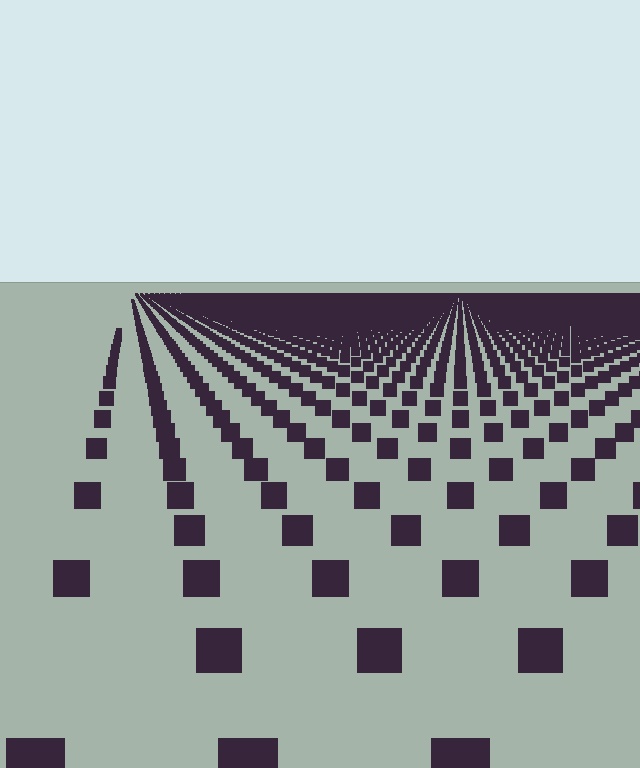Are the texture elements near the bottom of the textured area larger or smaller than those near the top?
Larger. Near the bottom, elements are closer to the viewer and appear at a bigger on-screen size.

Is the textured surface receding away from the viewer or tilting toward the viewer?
The surface is receding away from the viewer. Texture elements get smaller and denser toward the top.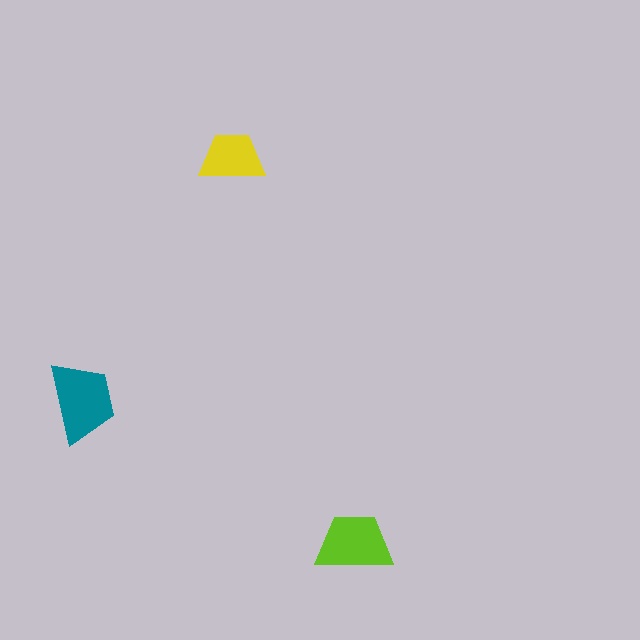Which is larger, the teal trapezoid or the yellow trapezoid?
The teal one.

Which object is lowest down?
The lime trapezoid is bottommost.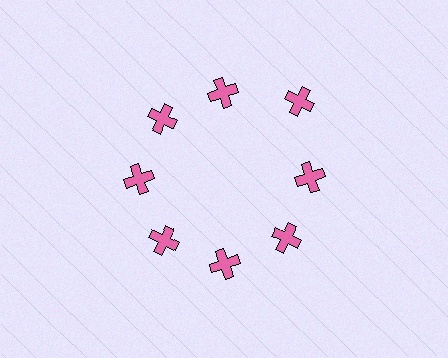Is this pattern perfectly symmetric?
No. The 8 pink crosses are arranged in a ring, but one element near the 2 o'clock position is pushed outward from the center, breaking the 8-fold rotational symmetry.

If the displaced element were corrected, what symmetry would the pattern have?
It would have 8-fold rotational symmetry — the pattern would map onto itself every 45 degrees.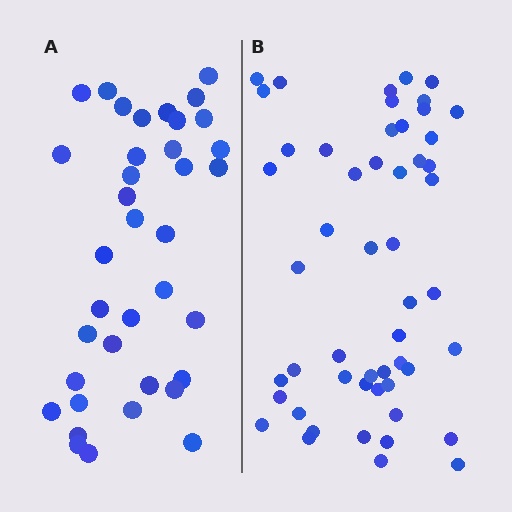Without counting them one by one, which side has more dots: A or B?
Region B (the right region) has more dots.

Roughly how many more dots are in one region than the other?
Region B has approximately 15 more dots than region A.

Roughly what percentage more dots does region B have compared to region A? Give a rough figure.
About 40% more.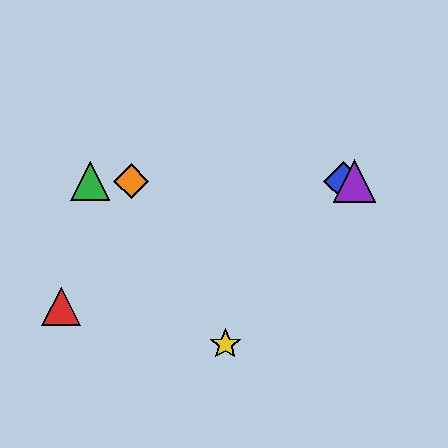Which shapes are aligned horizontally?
The blue diamond, the green triangle, the purple triangle, the orange diamond are aligned horizontally.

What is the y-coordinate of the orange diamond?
The orange diamond is at y≈181.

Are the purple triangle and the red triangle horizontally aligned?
No, the purple triangle is at y≈181 and the red triangle is at y≈306.